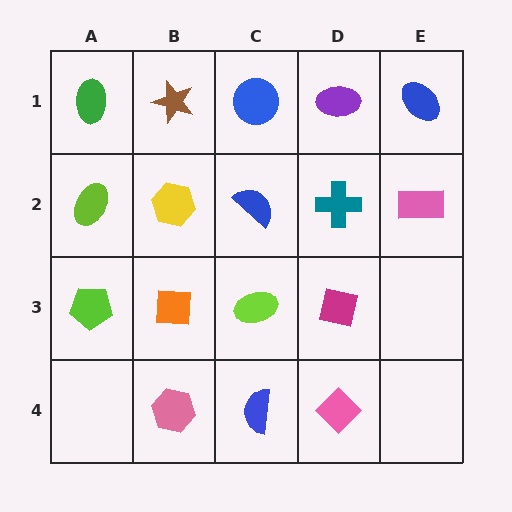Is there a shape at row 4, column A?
No, that cell is empty.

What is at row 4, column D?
A pink diamond.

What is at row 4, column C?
A blue semicircle.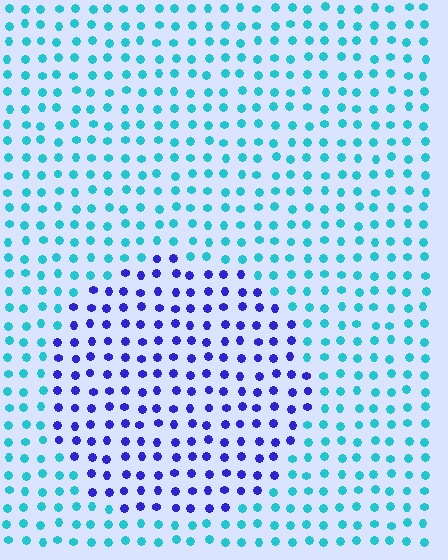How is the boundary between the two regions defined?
The boundary is defined purely by a slight shift in hue (about 61 degrees). Spacing, size, and orientation are identical on both sides.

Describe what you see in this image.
The image is filled with small cyan elements in a uniform arrangement. A circle-shaped region is visible where the elements are tinted to a slightly different hue, forming a subtle color boundary.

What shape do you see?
I see a circle.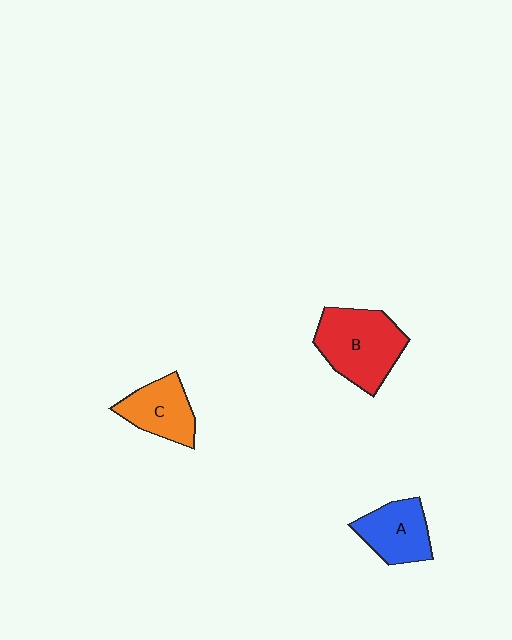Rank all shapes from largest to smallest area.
From largest to smallest: B (red), A (blue), C (orange).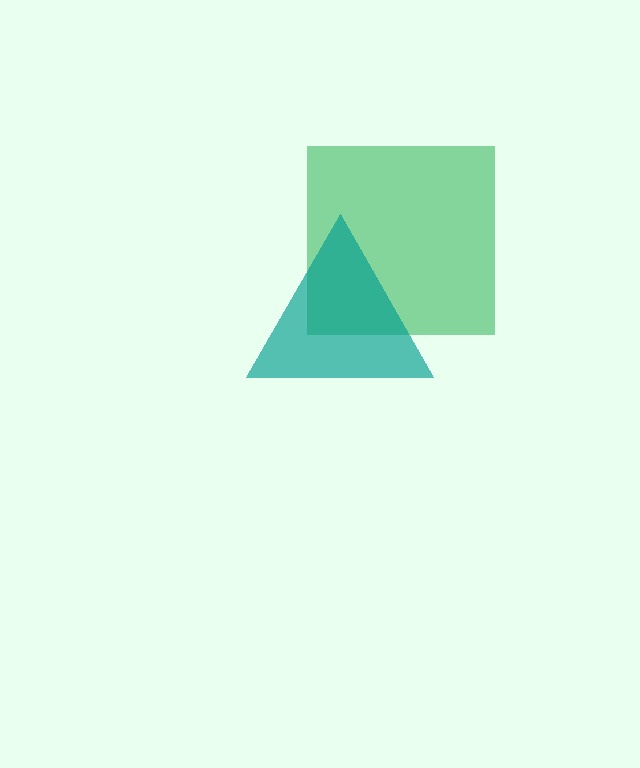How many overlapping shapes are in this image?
There are 2 overlapping shapes in the image.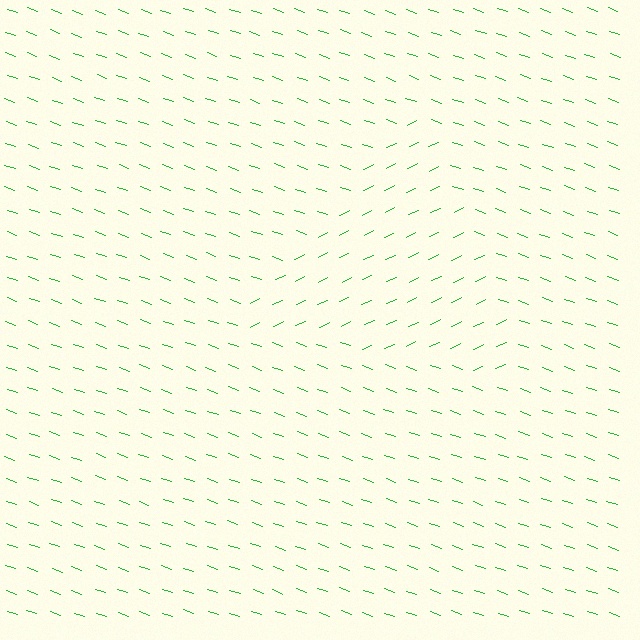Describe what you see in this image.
The image is filled with small green line segments. A triangle region in the image has lines oriented differently from the surrounding lines, creating a visible texture boundary.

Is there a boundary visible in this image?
Yes, there is a texture boundary formed by a change in line orientation.